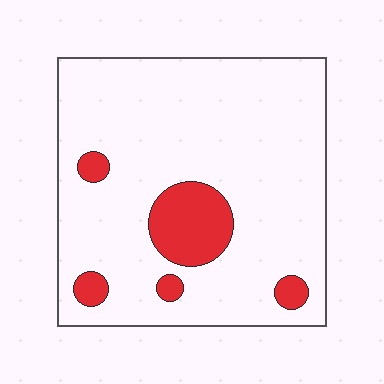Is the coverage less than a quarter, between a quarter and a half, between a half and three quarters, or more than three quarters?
Less than a quarter.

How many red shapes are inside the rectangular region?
5.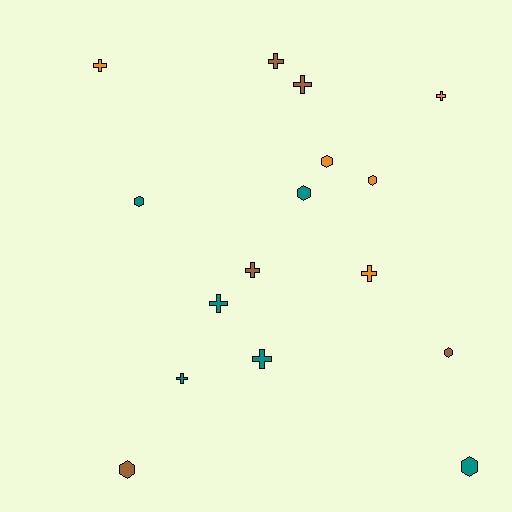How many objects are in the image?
There are 16 objects.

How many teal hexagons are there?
There are 3 teal hexagons.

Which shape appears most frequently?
Cross, with 9 objects.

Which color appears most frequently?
Teal, with 6 objects.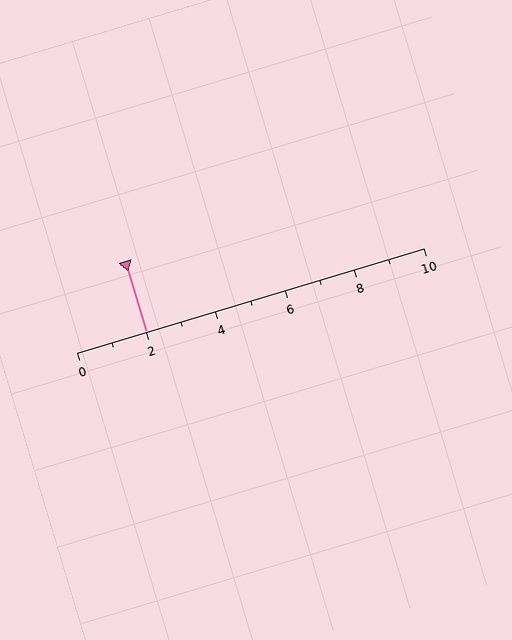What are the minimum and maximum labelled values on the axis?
The axis runs from 0 to 10.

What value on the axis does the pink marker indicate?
The marker indicates approximately 2.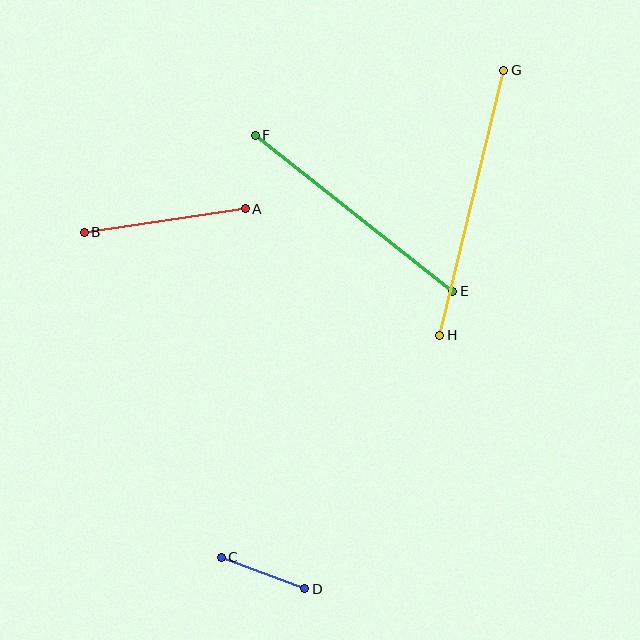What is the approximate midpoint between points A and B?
The midpoint is at approximately (165, 220) pixels.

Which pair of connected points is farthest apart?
Points G and H are farthest apart.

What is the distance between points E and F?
The distance is approximately 251 pixels.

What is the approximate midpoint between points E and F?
The midpoint is at approximately (354, 213) pixels.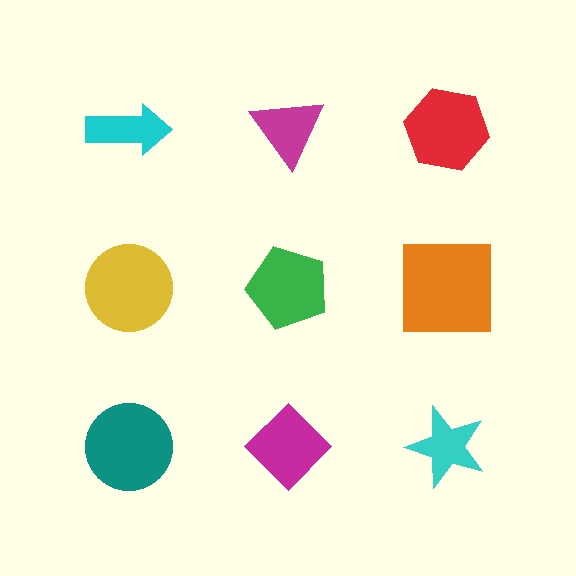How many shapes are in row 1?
3 shapes.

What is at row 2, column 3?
An orange square.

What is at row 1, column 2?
A magenta triangle.